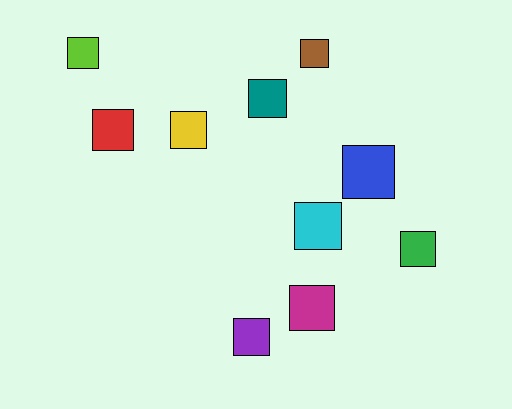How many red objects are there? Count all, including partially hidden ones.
There is 1 red object.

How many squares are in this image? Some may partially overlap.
There are 10 squares.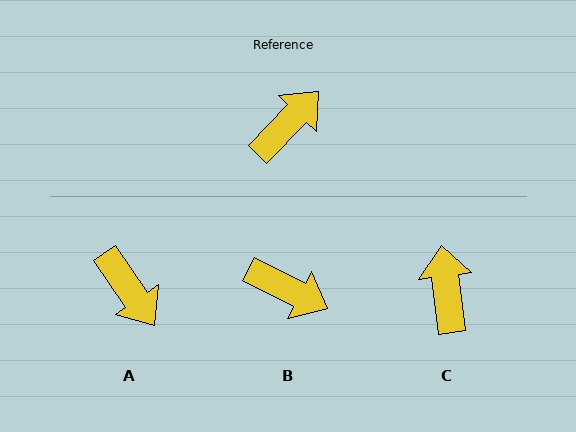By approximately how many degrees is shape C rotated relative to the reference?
Approximately 51 degrees counter-clockwise.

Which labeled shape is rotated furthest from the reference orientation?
A, about 101 degrees away.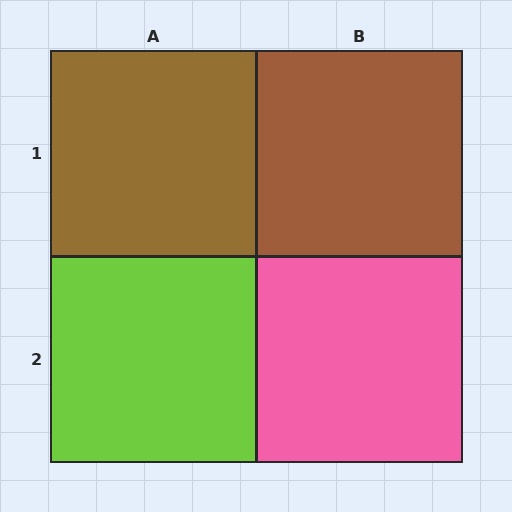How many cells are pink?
1 cell is pink.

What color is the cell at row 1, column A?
Brown.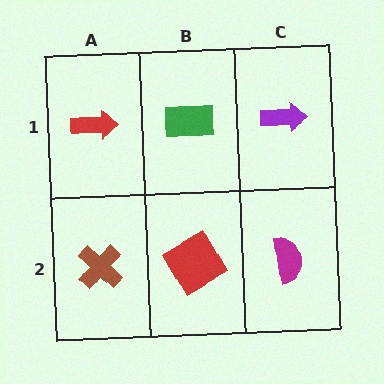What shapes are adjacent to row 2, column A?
A red arrow (row 1, column A), a red diamond (row 2, column B).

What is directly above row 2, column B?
A green rectangle.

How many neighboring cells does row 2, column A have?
2.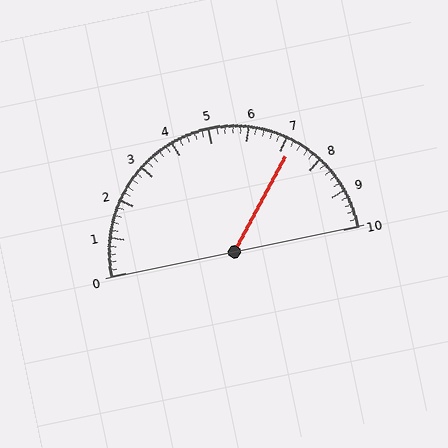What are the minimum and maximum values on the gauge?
The gauge ranges from 0 to 10.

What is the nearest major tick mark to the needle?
The nearest major tick mark is 7.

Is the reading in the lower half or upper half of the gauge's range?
The reading is in the upper half of the range (0 to 10).